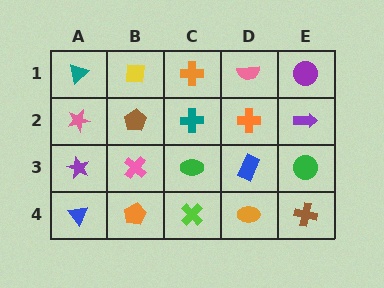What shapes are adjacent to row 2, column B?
A yellow square (row 1, column B), a pink cross (row 3, column B), a pink star (row 2, column A), a teal cross (row 2, column C).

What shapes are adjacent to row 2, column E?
A purple circle (row 1, column E), a green circle (row 3, column E), an orange cross (row 2, column D).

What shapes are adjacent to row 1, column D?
An orange cross (row 2, column D), an orange cross (row 1, column C), a purple circle (row 1, column E).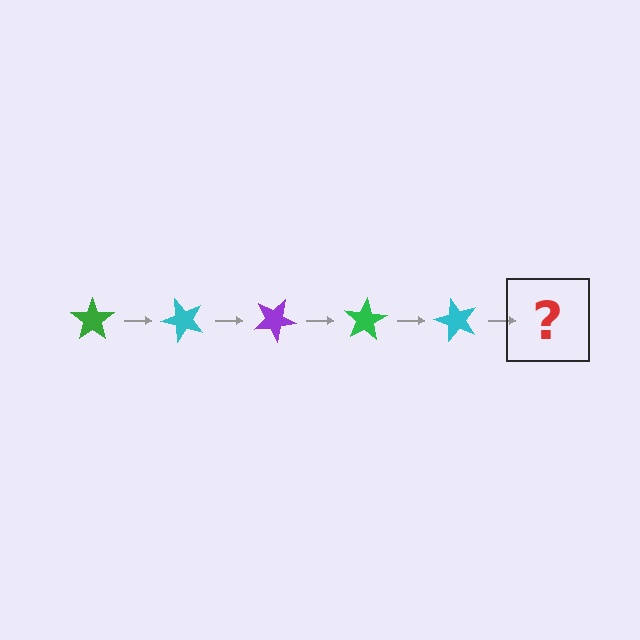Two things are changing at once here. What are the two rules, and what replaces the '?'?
The two rules are that it rotates 50 degrees each step and the color cycles through green, cyan, and purple. The '?' should be a purple star, rotated 250 degrees from the start.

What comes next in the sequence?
The next element should be a purple star, rotated 250 degrees from the start.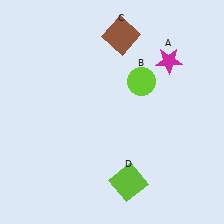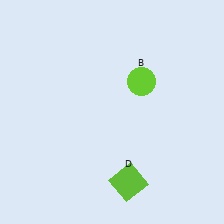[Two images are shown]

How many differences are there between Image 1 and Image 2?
There are 2 differences between the two images.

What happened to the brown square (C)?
The brown square (C) was removed in Image 2. It was in the top-right area of Image 1.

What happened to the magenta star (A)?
The magenta star (A) was removed in Image 2. It was in the top-right area of Image 1.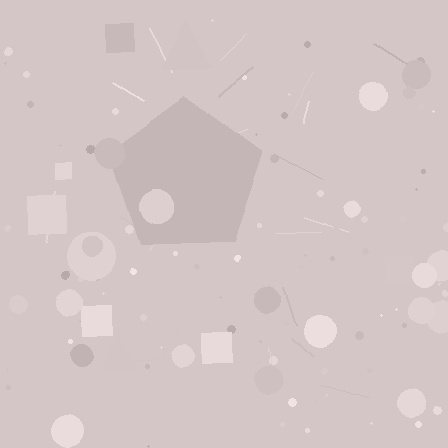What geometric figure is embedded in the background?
A pentagon is embedded in the background.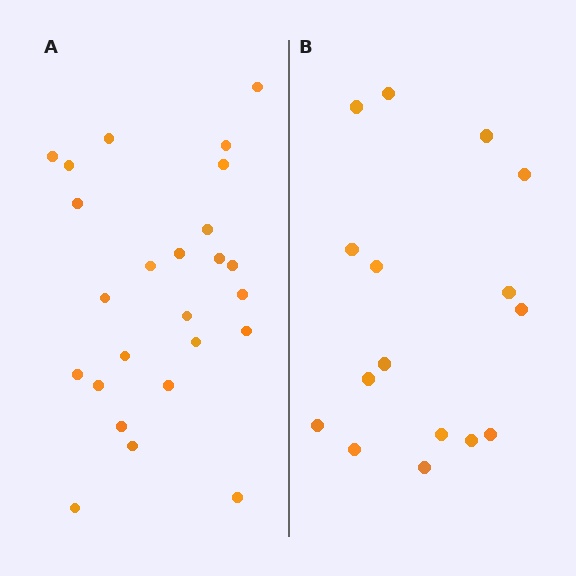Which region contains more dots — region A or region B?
Region A (the left region) has more dots.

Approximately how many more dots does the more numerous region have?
Region A has roughly 8 or so more dots than region B.